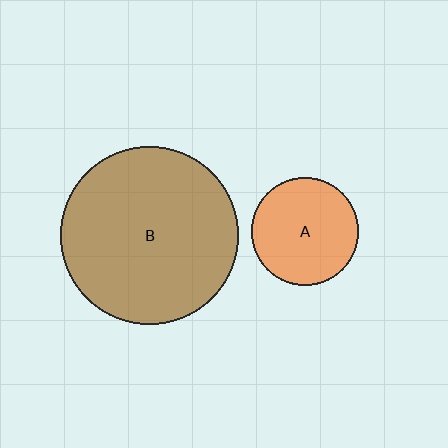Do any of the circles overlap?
No, none of the circles overlap.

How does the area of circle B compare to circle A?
Approximately 2.7 times.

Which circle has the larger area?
Circle B (brown).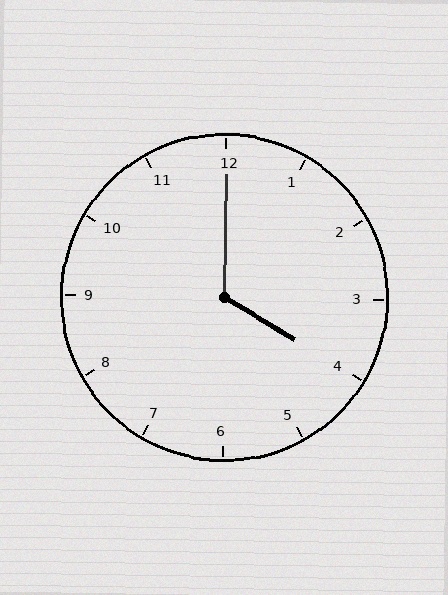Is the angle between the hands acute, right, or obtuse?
It is obtuse.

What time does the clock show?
4:00.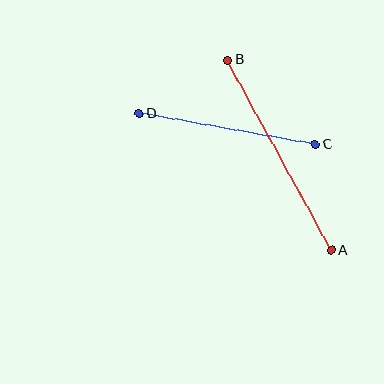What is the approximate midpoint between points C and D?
The midpoint is at approximately (227, 129) pixels.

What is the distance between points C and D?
The distance is approximately 178 pixels.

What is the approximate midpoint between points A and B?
The midpoint is at approximately (279, 155) pixels.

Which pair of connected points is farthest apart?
Points A and B are farthest apart.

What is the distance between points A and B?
The distance is approximately 217 pixels.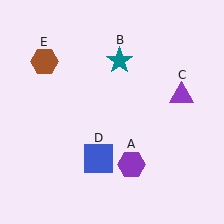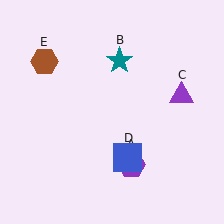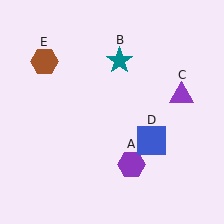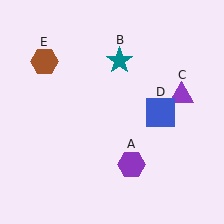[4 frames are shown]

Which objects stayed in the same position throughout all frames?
Purple hexagon (object A) and teal star (object B) and purple triangle (object C) and brown hexagon (object E) remained stationary.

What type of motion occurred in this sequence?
The blue square (object D) rotated counterclockwise around the center of the scene.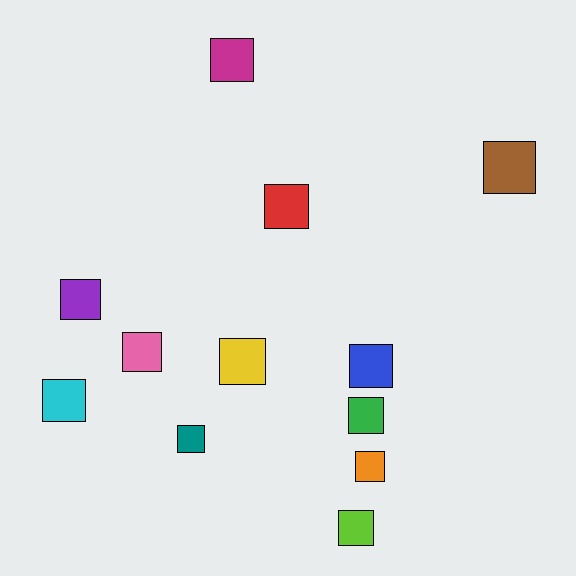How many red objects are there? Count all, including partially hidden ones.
There is 1 red object.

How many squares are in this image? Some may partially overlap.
There are 12 squares.